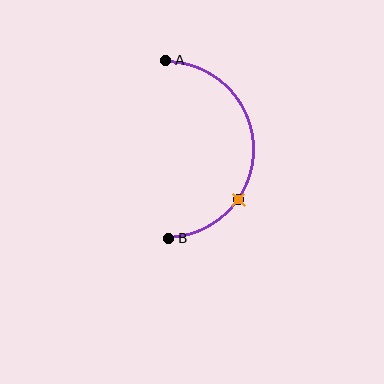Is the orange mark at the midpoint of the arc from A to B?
No. The orange mark lies on the arc but is closer to endpoint B. The arc midpoint would be at the point on the curve equidistant along the arc from both A and B.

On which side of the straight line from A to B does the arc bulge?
The arc bulges to the right of the straight line connecting A and B.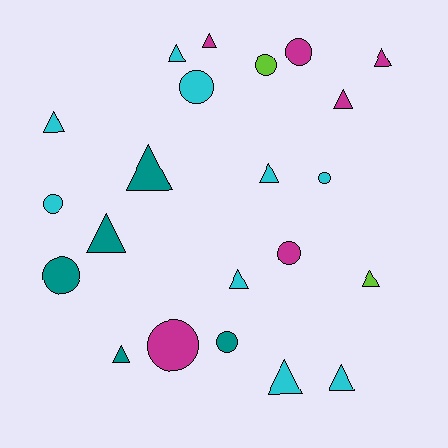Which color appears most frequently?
Cyan, with 9 objects.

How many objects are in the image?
There are 22 objects.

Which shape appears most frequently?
Triangle, with 13 objects.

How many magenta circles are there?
There are 3 magenta circles.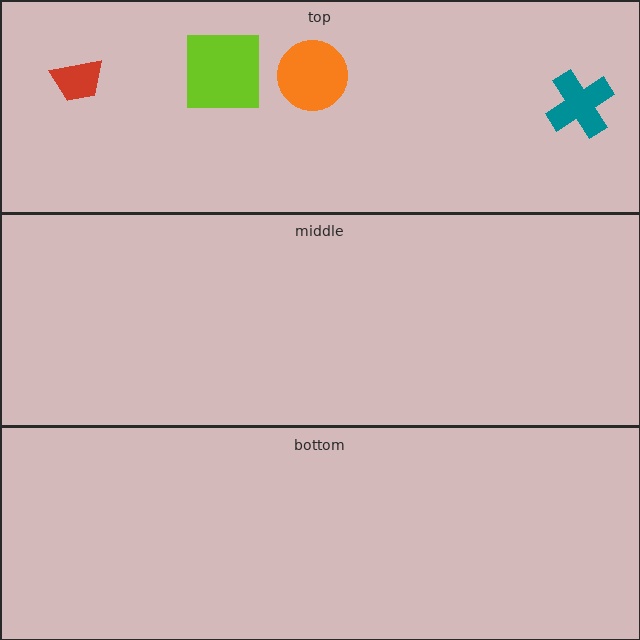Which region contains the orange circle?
The top region.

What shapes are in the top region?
The red trapezoid, the teal cross, the lime square, the orange circle.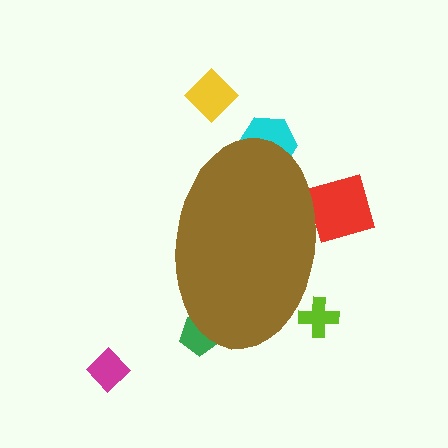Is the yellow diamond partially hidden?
No, the yellow diamond is fully visible.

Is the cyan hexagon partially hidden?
Yes, the cyan hexagon is partially hidden behind the brown ellipse.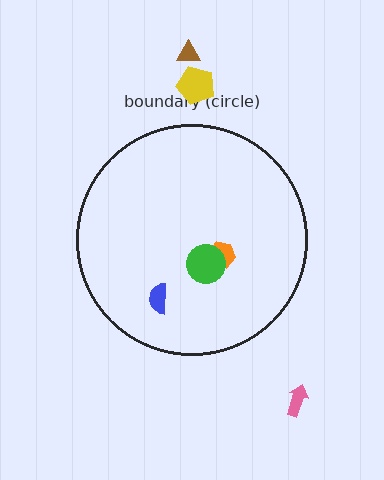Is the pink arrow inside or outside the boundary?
Outside.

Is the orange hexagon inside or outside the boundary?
Inside.